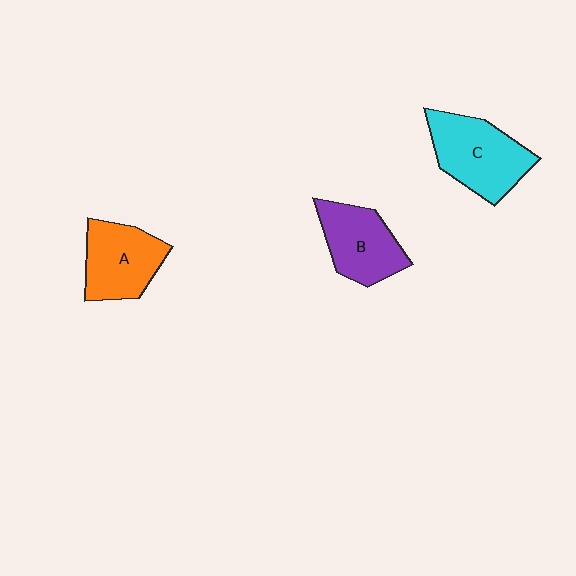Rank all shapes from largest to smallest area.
From largest to smallest: C (cyan), A (orange), B (purple).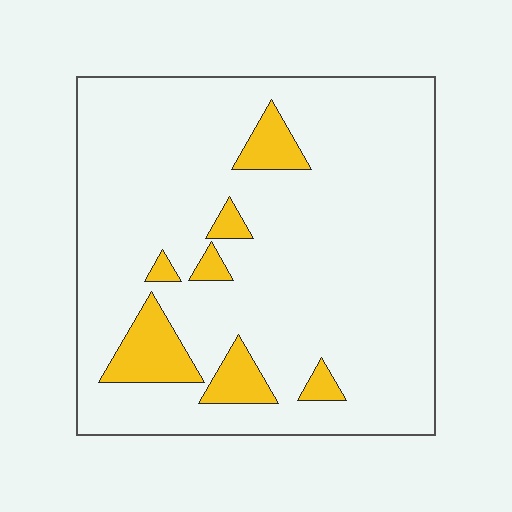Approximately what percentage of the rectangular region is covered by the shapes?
Approximately 10%.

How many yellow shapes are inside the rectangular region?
7.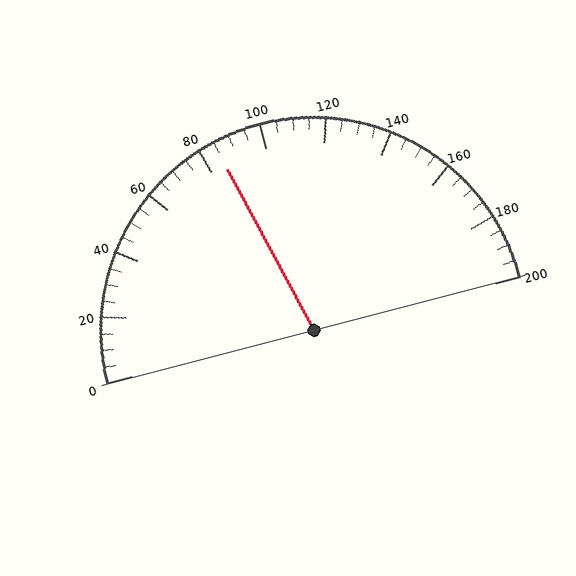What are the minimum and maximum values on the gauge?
The gauge ranges from 0 to 200.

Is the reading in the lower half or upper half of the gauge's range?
The reading is in the lower half of the range (0 to 200).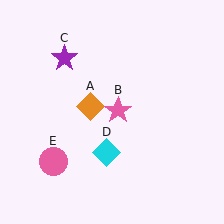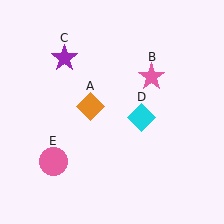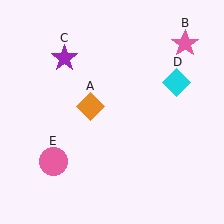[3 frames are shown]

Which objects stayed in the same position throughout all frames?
Orange diamond (object A) and purple star (object C) and pink circle (object E) remained stationary.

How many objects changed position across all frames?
2 objects changed position: pink star (object B), cyan diamond (object D).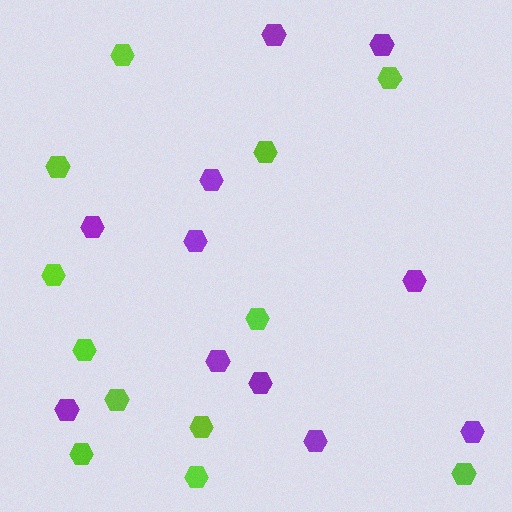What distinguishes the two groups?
There are 2 groups: one group of lime hexagons (12) and one group of purple hexagons (11).